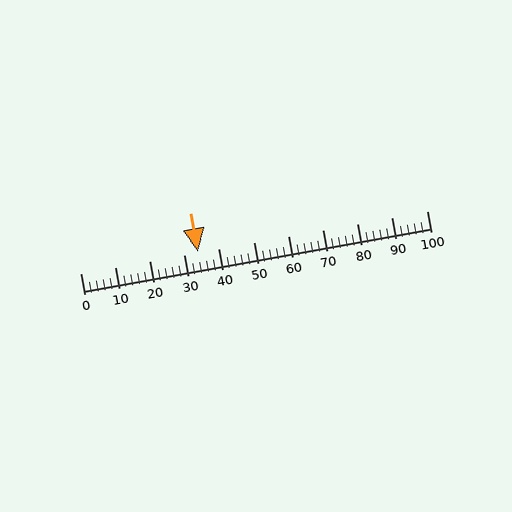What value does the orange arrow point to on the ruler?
The orange arrow points to approximately 34.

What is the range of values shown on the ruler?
The ruler shows values from 0 to 100.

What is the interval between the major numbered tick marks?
The major tick marks are spaced 10 units apart.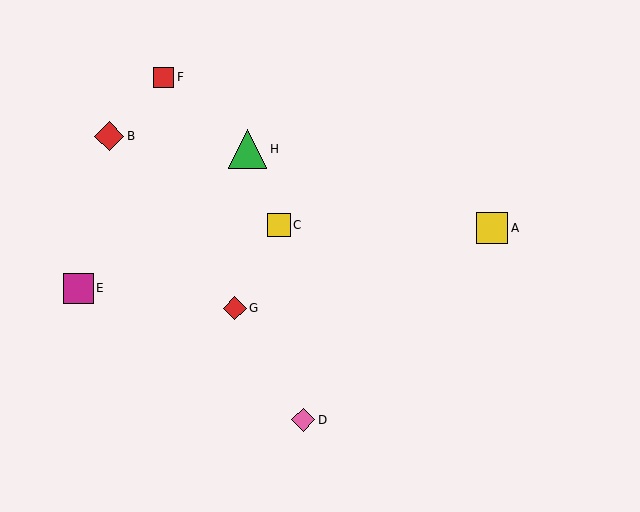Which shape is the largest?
The green triangle (labeled H) is the largest.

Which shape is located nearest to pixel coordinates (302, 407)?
The pink diamond (labeled D) at (303, 420) is nearest to that location.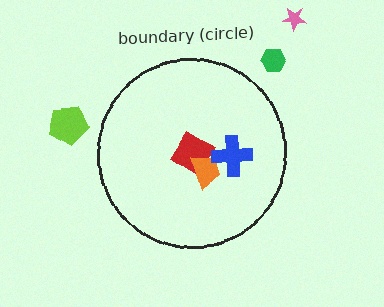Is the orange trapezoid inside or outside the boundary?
Inside.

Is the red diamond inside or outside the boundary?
Inside.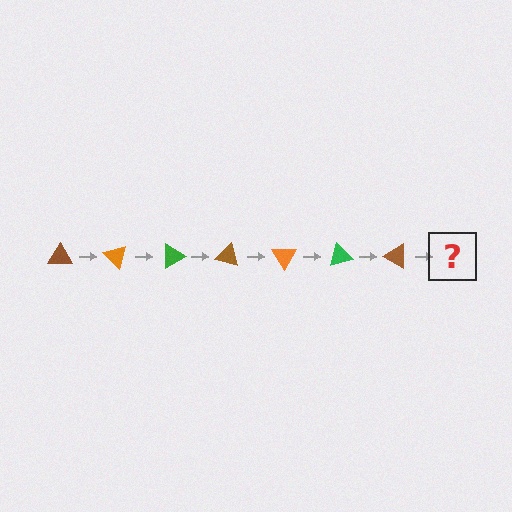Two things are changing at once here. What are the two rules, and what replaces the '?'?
The two rules are that it rotates 45 degrees each step and the color cycles through brown, orange, and green. The '?' should be an orange triangle, rotated 315 degrees from the start.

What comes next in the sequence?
The next element should be an orange triangle, rotated 315 degrees from the start.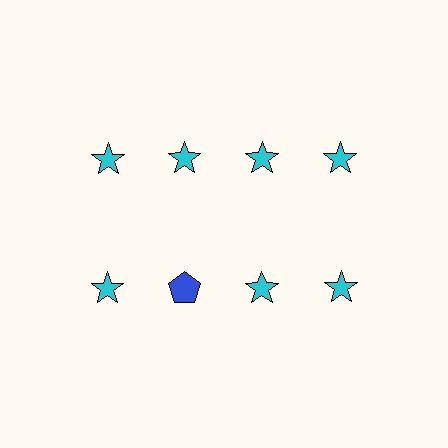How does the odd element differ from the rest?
It differs in both color (blue instead of cyan) and shape (pentagon instead of star).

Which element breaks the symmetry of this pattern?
The blue pentagon in the second row, second from left column breaks the symmetry. All other shapes are cyan stars.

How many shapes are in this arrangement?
There are 8 shapes arranged in a grid pattern.